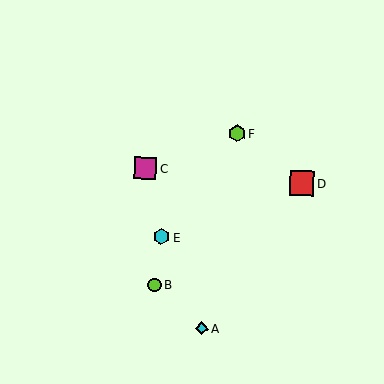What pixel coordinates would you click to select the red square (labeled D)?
Click at (302, 183) to select the red square D.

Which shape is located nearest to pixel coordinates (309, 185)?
The red square (labeled D) at (302, 183) is nearest to that location.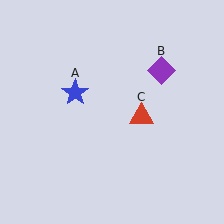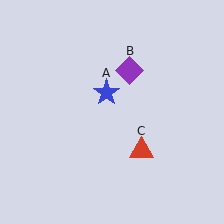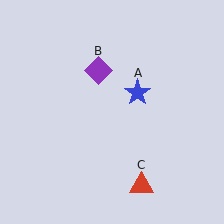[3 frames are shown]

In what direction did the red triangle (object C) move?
The red triangle (object C) moved down.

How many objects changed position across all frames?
3 objects changed position: blue star (object A), purple diamond (object B), red triangle (object C).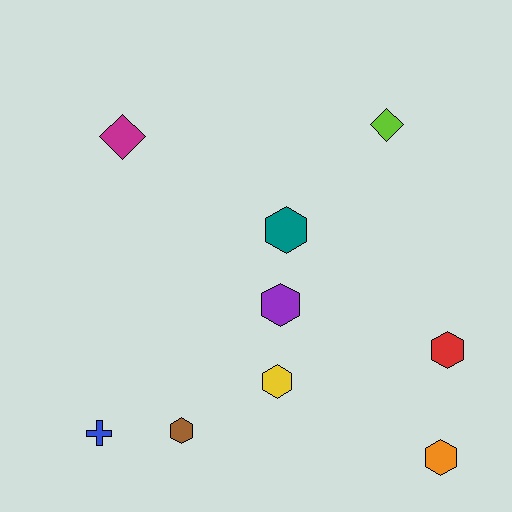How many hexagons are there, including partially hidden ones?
There are 6 hexagons.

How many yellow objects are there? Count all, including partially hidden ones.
There is 1 yellow object.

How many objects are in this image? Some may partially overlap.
There are 9 objects.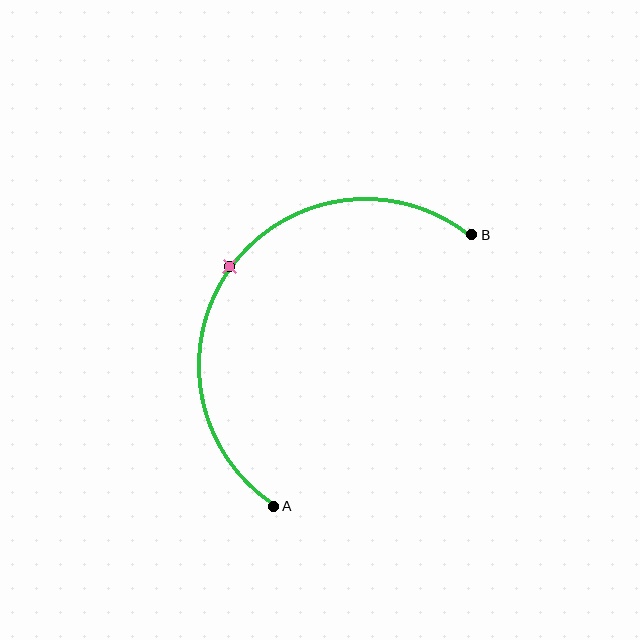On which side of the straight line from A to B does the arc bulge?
The arc bulges above and to the left of the straight line connecting A and B.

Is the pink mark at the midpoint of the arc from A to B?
Yes. The pink mark lies on the arc at equal arc-length from both A and B — it is the arc midpoint.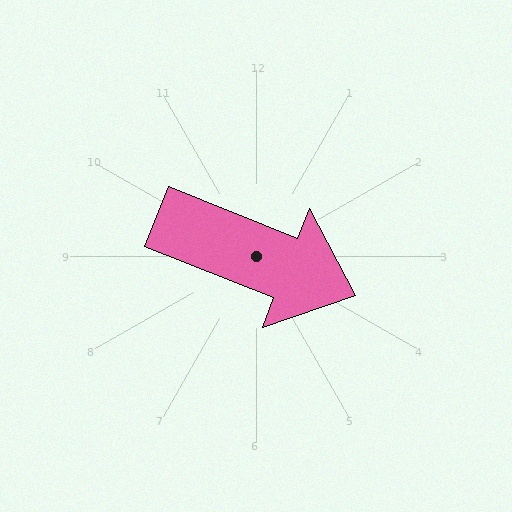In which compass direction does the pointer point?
East.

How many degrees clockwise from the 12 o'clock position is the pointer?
Approximately 112 degrees.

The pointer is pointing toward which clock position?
Roughly 4 o'clock.